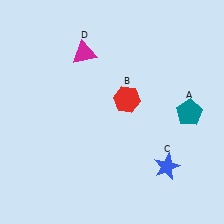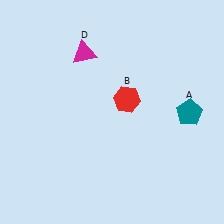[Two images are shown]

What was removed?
The blue star (C) was removed in Image 2.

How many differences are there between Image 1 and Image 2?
There is 1 difference between the two images.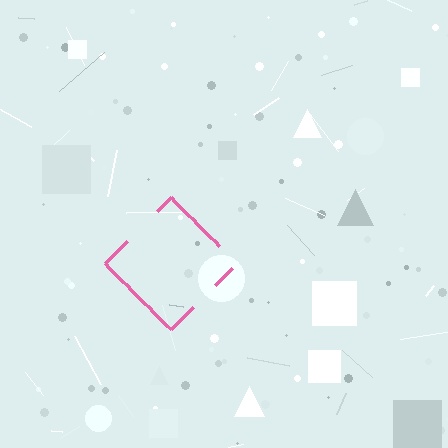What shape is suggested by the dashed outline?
The dashed outline suggests a diamond.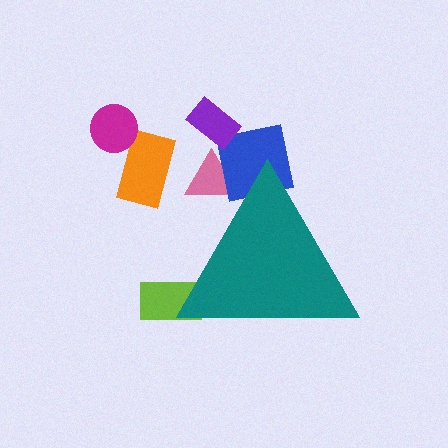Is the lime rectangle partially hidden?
Yes, the lime rectangle is partially hidden behind the teal triangle.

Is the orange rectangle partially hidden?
No, the orange rectangle is fully visible.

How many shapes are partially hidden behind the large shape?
3 shapes are partially hidden.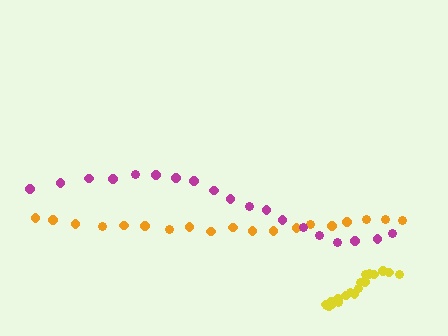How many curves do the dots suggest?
There are 3 distinct paths.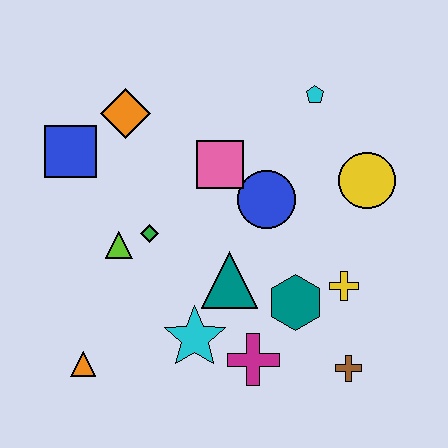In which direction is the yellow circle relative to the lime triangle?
The yellow circle is to the right of the lime triangle.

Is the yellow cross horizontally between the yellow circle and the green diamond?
Yes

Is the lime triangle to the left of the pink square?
Yes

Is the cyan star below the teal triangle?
Yes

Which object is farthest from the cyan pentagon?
The orange triangle is farthest from the cyan pentagon.